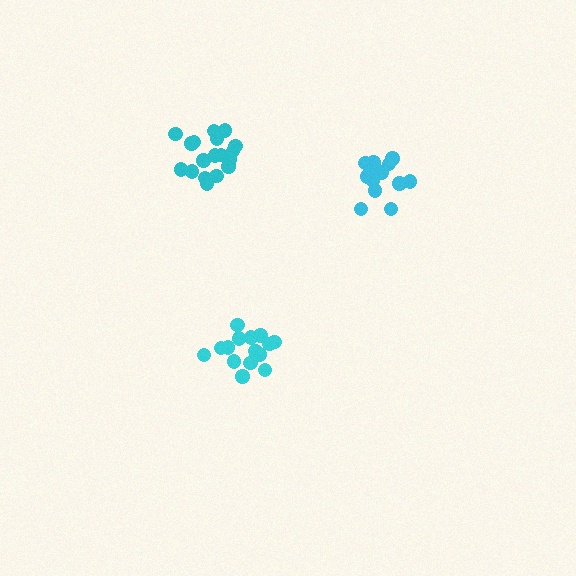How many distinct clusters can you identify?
There are 3 distinct clusters.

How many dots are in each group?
Group 1: 18 dots, Group 2: 16 dots, Group 3: 14 dots (48 total).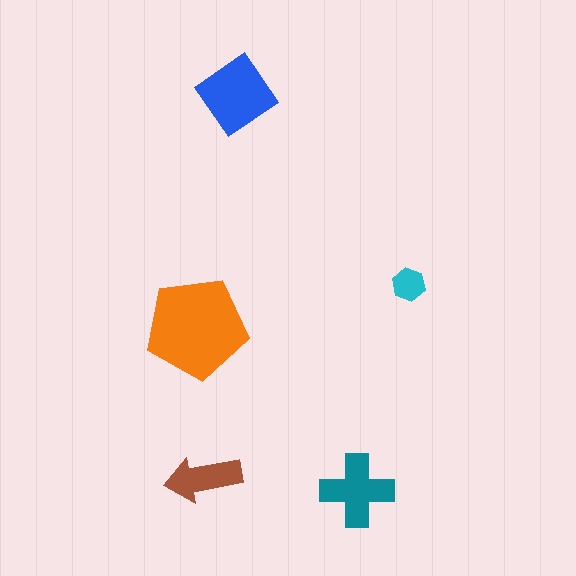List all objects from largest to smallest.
The orange pentagon, the blue diamond, the teal cross, the brown arrow, the cyan hexagon.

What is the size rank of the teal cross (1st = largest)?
3rd.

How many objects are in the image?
There are 5 objects in the image.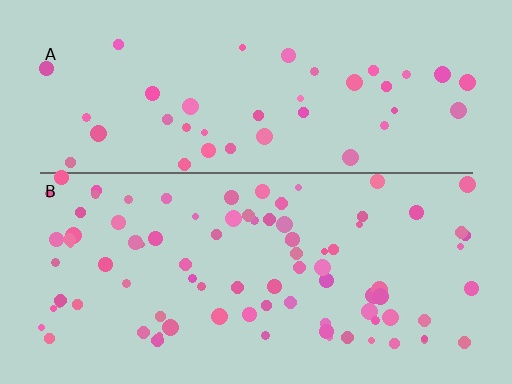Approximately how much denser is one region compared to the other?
Approximately 2.1× — region B over region A.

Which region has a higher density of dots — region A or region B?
B (the bottom).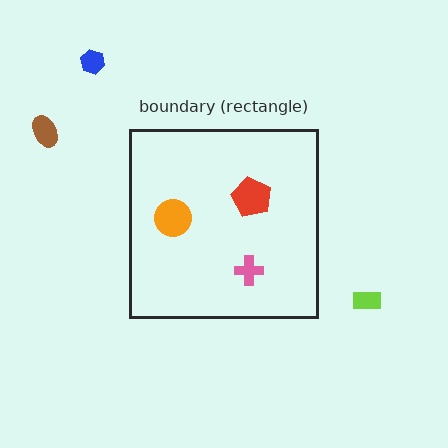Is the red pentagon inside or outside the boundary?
Inside.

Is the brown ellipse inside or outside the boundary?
Outside.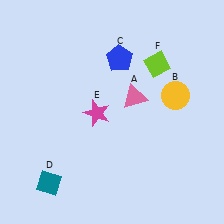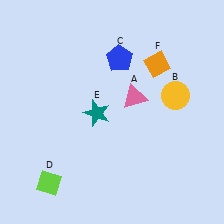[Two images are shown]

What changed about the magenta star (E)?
In Image 1, E is magenta. In Image 2, it changed to teal.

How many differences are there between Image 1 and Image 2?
There are 3 differences between the two images.